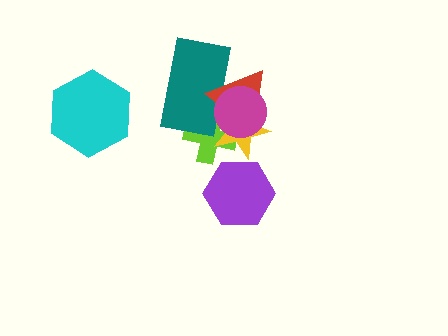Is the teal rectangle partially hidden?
Yes, it is partially covered by another shape.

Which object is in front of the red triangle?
The magenta circle is in front of the red triangle.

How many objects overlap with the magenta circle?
4 objects overlap with the magenta circle.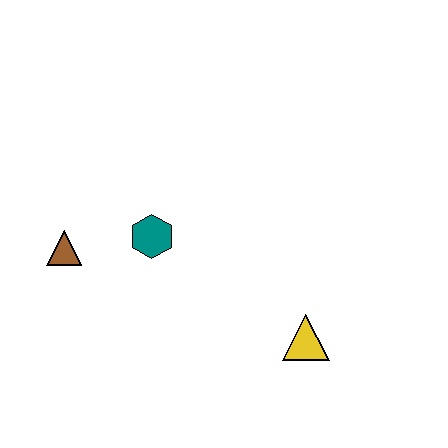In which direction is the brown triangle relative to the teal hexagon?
The brown triangle is to the left of the teal hexagon.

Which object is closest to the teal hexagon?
The brown triangle is closest to the teal hexagon.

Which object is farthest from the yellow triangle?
The brown triangle is farthest from the yellow triangle.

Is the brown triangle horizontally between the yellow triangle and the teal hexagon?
No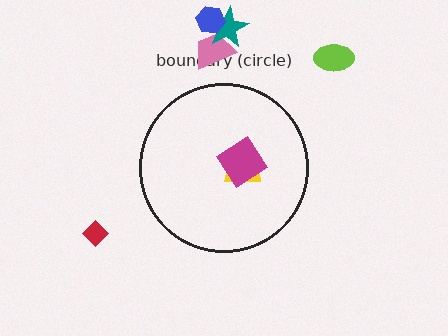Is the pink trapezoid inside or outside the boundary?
Outside.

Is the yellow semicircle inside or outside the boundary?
Inside.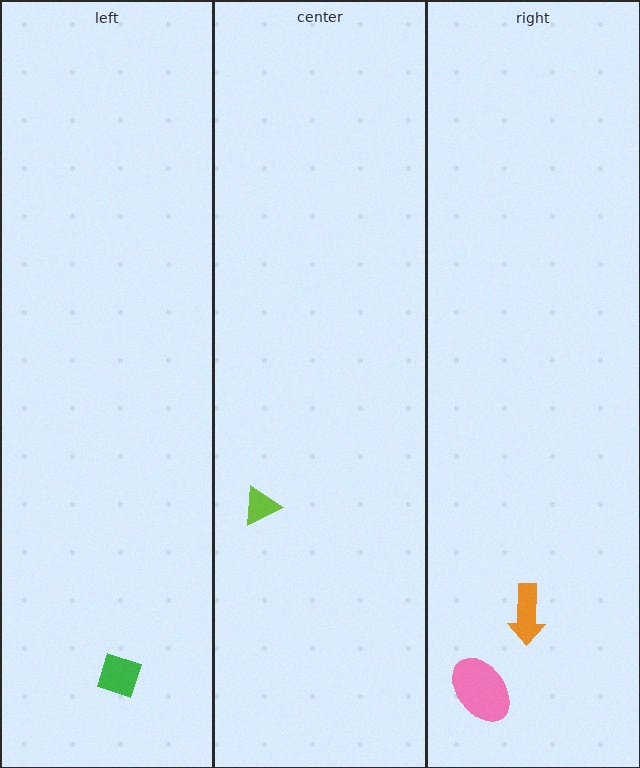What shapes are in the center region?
The lime triangle.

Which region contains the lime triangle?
The center region.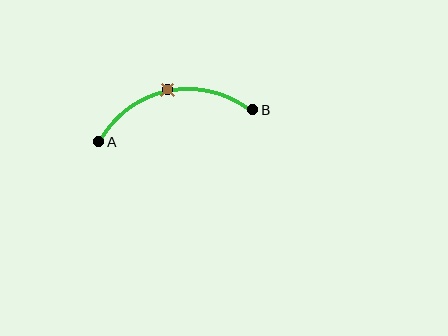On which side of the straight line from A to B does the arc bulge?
The arc bulges above the straight line connecting A and B.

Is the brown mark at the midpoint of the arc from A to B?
Yes. The brown mark lies on the arc at equal arc-length from both A and B — it is the arc midpoint.